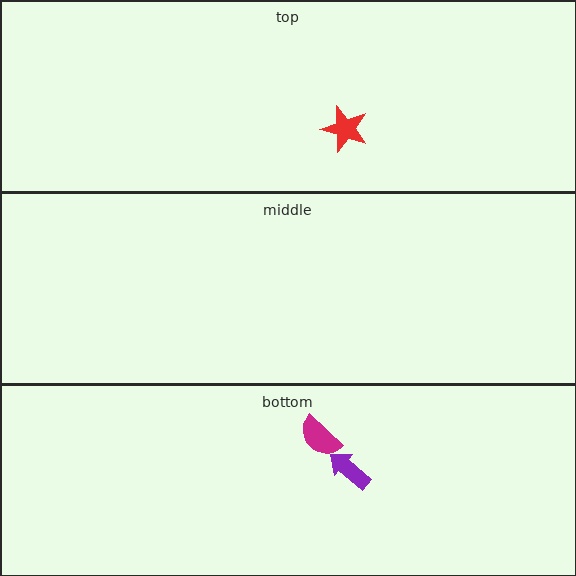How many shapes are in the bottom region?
2.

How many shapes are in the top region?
1.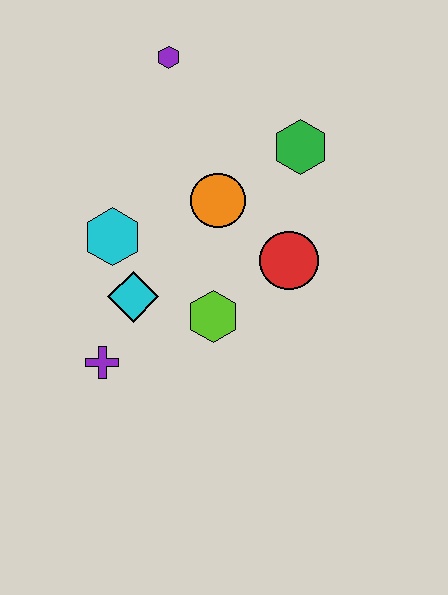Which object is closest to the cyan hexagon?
The cyan diamond is closest to the cyan hexagon.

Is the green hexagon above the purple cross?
Yes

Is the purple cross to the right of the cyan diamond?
No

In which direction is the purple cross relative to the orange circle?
The purple cross is below the orange circle.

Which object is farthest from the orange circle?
The purple cross is farthest from the orange circle.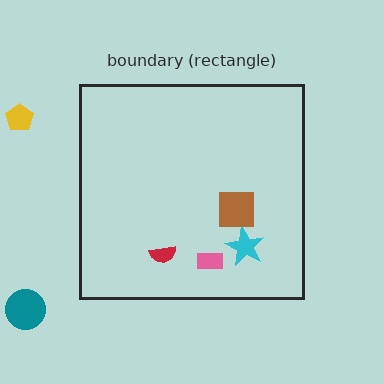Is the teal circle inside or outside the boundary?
Outside.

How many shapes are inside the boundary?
4 inside, 2 outside.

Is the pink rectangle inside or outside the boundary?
Inside.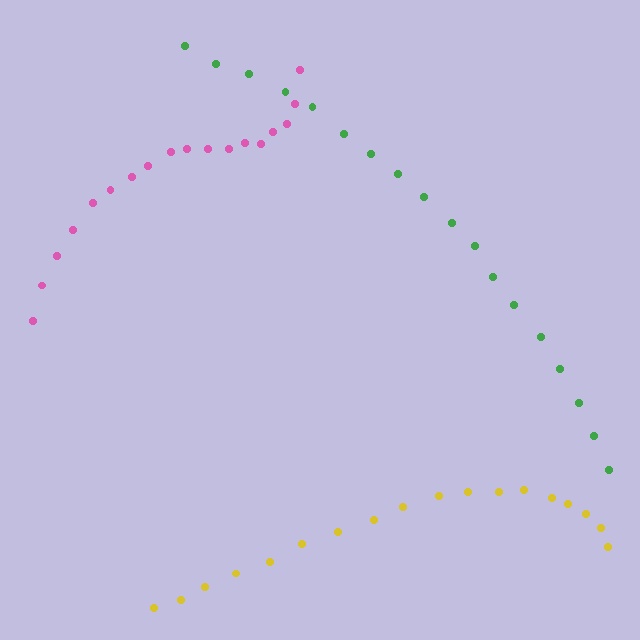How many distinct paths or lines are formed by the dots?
There are 3 distinct paths.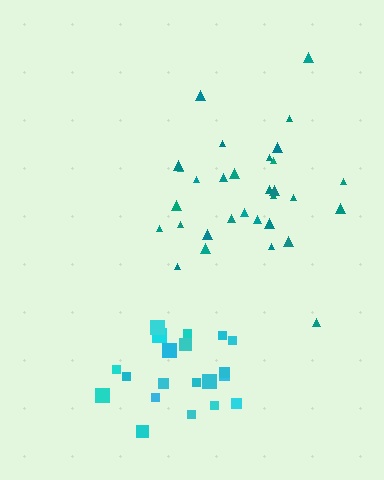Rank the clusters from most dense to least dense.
cyan, teal.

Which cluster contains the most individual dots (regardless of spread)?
Teal (31).